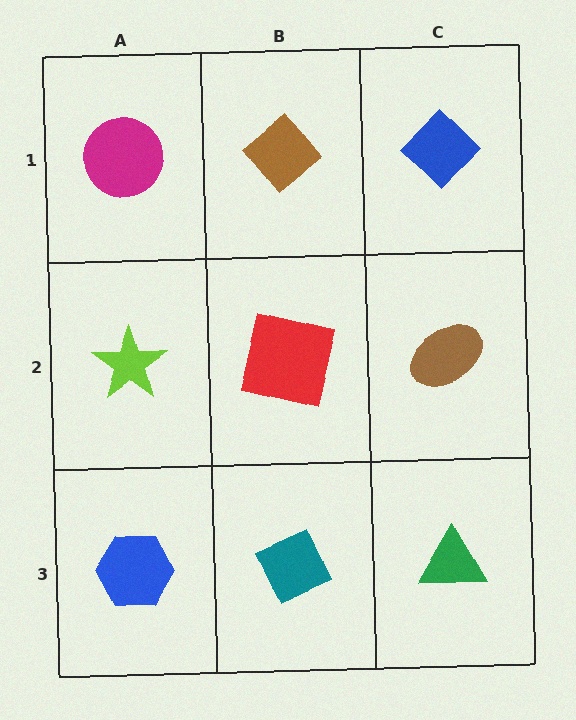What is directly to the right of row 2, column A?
A red square.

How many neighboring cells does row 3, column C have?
2.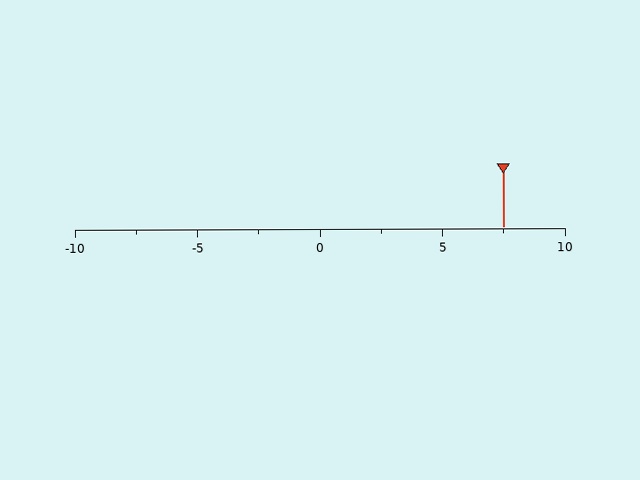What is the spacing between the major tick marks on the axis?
The major ticks are spaced 5 apart.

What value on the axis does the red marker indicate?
The marker indicates approximately 7.5.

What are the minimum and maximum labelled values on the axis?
The axis runs from -10 to 10.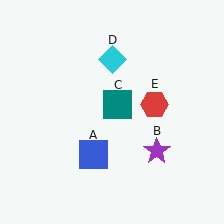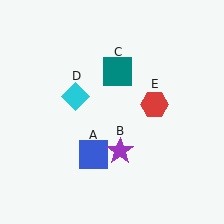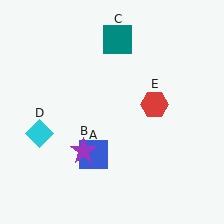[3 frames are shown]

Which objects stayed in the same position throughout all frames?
Blue square (object A) and red hexagon (object E) remained stationary.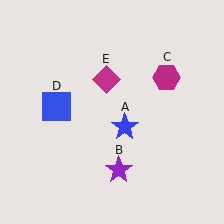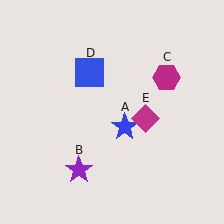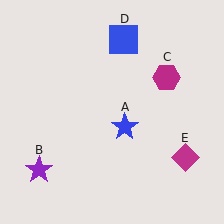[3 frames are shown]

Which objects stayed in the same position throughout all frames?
Blue star (object A) and magenta hexagon (object C) remained stationary.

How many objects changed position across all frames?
3 objects changed position: purple star (object B), blue square (object D), magenta diamond (object E).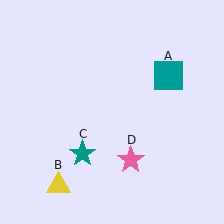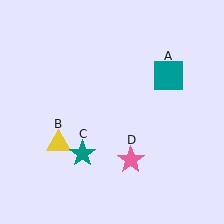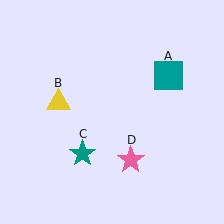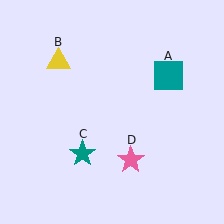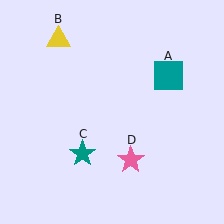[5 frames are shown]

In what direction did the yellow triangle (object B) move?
The yellow triangle (object B) moved up.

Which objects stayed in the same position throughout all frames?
Teal square (object A) and teal star (object C) and pink star (object D) remained stationary.